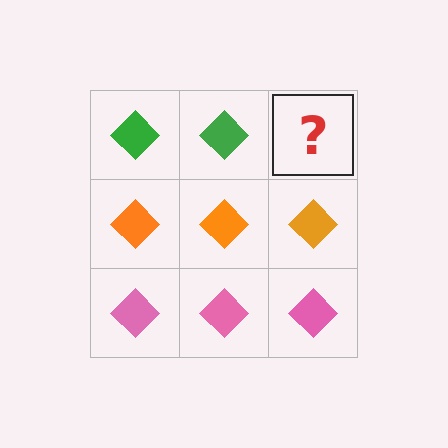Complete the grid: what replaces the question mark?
The question mark should be replaced with a green diamond.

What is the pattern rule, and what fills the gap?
The rule is that each row has a consistent color. The gap should be filled with a green diamond.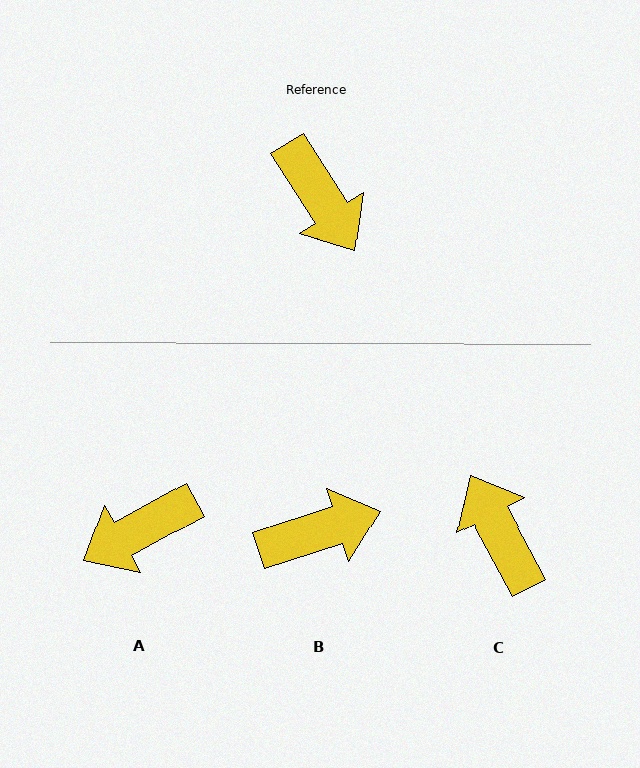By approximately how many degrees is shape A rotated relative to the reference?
Approximately 93 degrees clockwise.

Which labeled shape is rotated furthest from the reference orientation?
C, about 176 degrees away.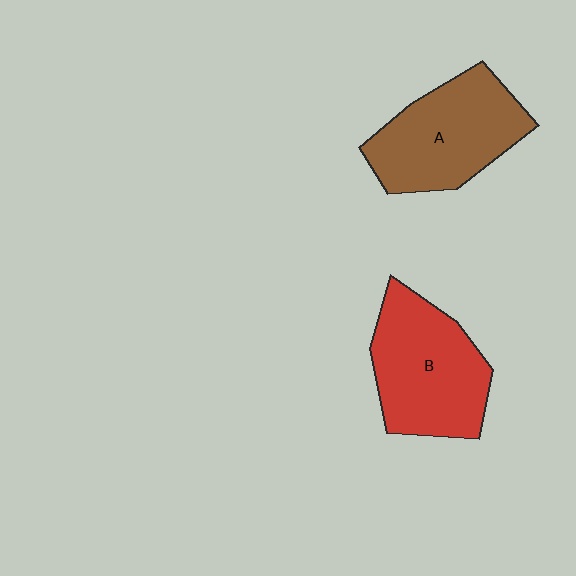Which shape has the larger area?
Shape B (red).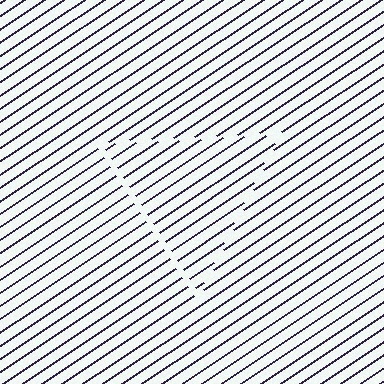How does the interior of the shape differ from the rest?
The interior of the shape contains the same grating, shifted by half a period — the contour is defined by the phase discontinuity where line-ends from the inner and outer gratings abut.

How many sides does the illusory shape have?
3 sides — the line-ends trace a triangle.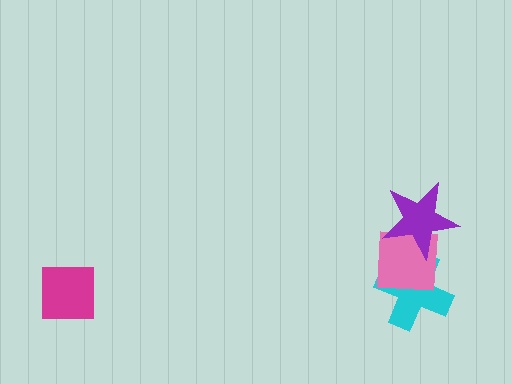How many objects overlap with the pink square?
2 objects overlap with the pink square.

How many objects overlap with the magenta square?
0 objects overlap with the magenta square.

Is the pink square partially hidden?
Yes, it is partially covered by another shape.